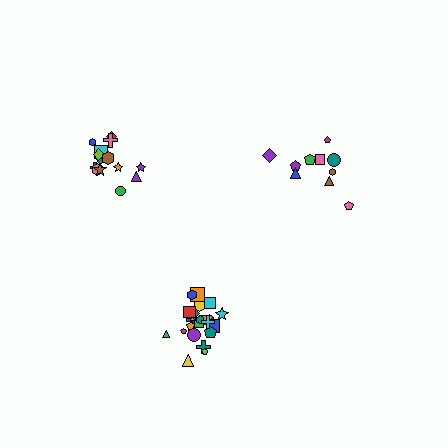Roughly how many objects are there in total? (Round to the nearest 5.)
Roughly 50 objects in total.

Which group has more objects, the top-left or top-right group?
The top-left group.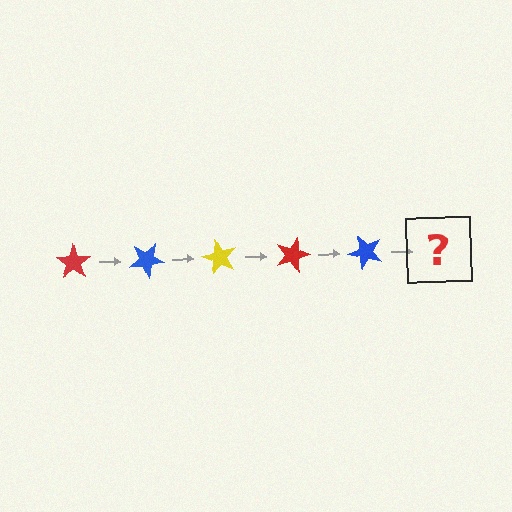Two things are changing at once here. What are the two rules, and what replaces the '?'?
The two rules are that it rotates 30 degrees each step and the color cycles through red, blue, and yellow. The '?' should be a yellow star, rotated 150 degrees from the start.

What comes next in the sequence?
The next element should be a yellow star, rotated 150 degrees from the start.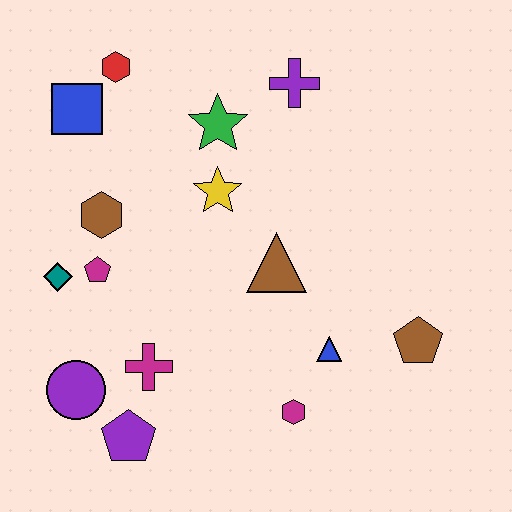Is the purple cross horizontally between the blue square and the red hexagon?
No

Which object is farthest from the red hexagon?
The brown pentagon is farthest from the red hexagon.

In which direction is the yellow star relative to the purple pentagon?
The yellow star is above the purple pentagon.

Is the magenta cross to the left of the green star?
Yes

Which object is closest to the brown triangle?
The yellow star is closest to the brown triangle.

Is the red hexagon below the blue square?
No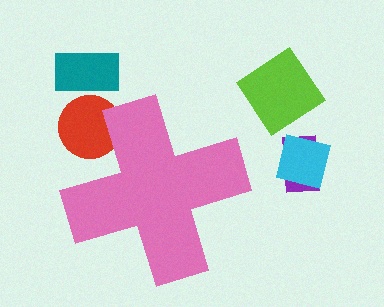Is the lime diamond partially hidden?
No, the lime diamond is fully visible.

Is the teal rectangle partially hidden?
No, the teal rectangle is fully visible.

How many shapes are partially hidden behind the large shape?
1 shape is partially hidden.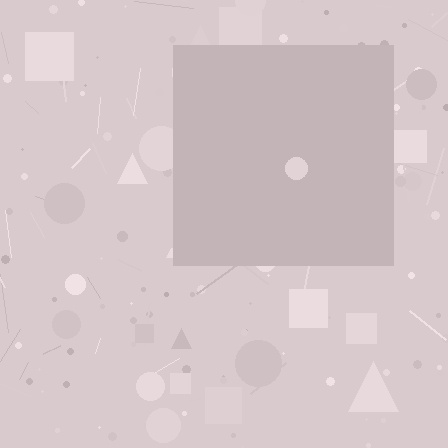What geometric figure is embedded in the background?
A square is embedded in the background.